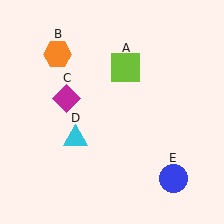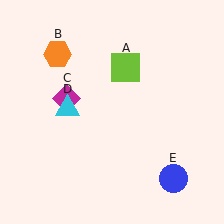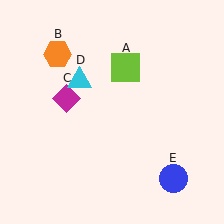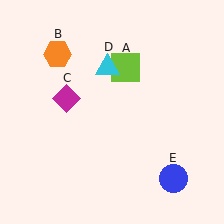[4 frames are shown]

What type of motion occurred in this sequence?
The cyan triangle (object D) rotated clockwise around the center of the scene.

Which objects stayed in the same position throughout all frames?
Lime square (object A) and orange hexagon (object B) and magenta diamond (object C) and blue circle (object E) remained stationary.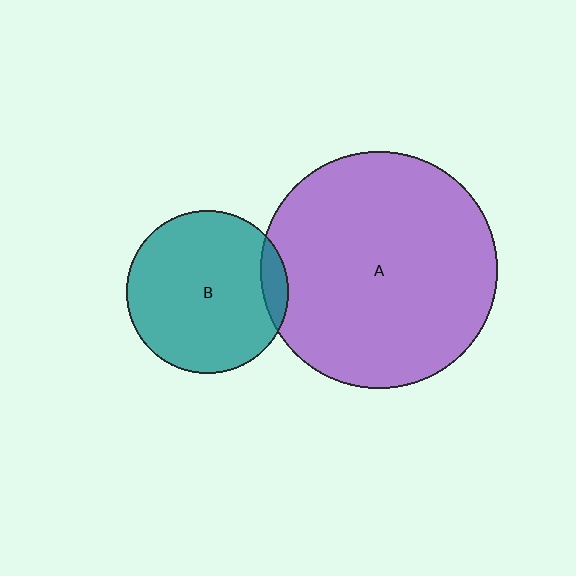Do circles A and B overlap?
Yes.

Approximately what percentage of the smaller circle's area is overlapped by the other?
Approximately 10%.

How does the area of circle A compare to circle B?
Approximately 2.1 times.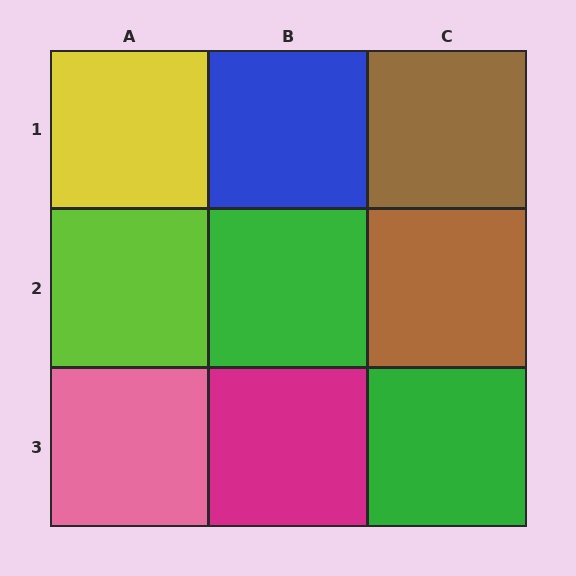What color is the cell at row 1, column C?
Brown.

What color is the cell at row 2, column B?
Green.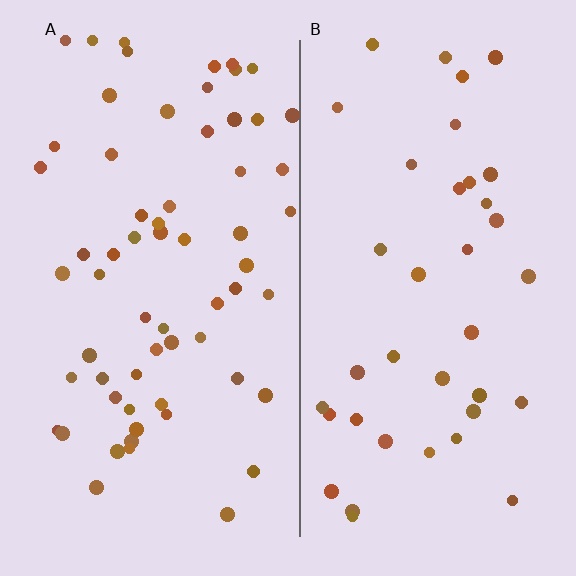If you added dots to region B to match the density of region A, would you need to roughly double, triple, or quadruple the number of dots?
Approximately double.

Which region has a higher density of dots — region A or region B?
A (the left).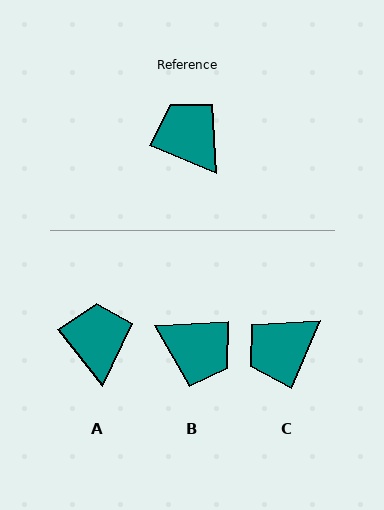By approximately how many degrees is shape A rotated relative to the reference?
Approximately 29 degrees clockwise.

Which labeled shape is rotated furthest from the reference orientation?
B, about 154 degrees away.